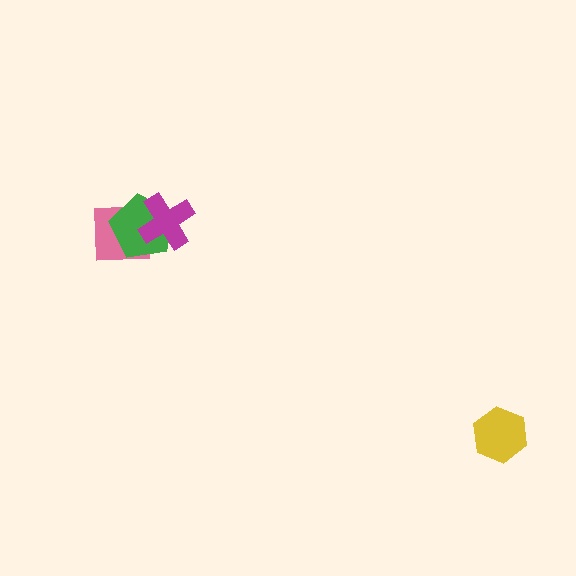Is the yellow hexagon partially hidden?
No, no other shape covers it.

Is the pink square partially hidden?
Yes, it is partially covered by another shape.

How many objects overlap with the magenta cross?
2 objects overlap with the magenta cross.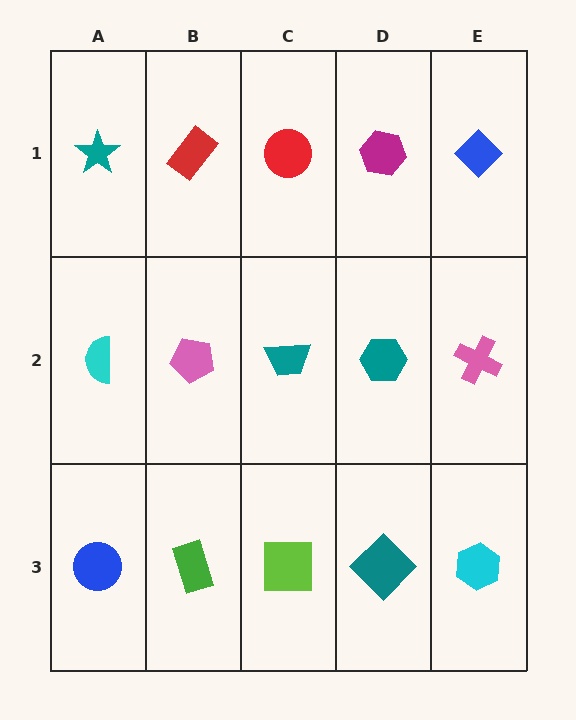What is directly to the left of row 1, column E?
A magenta hexagon.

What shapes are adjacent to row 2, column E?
A blue diamond (row 1, column E), a cyan hexagon (row 3, column E), a teal hexagon (row 2, column D).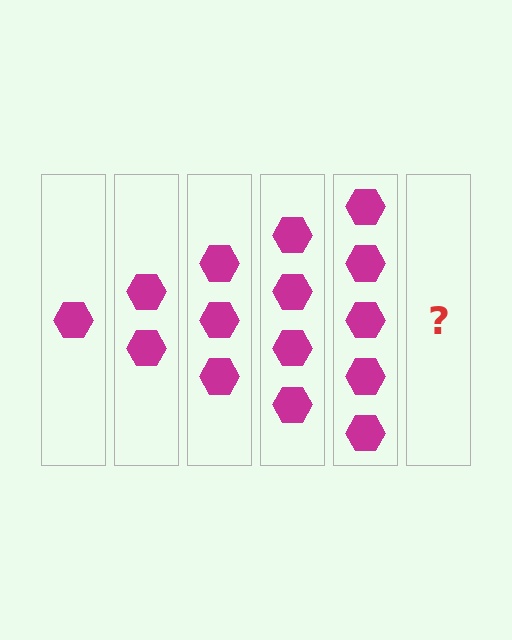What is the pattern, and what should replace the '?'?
The pattern is that each step adds one more hexagon. The '?' should be 6 hexagons.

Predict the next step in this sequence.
The next step is 6 hexagons.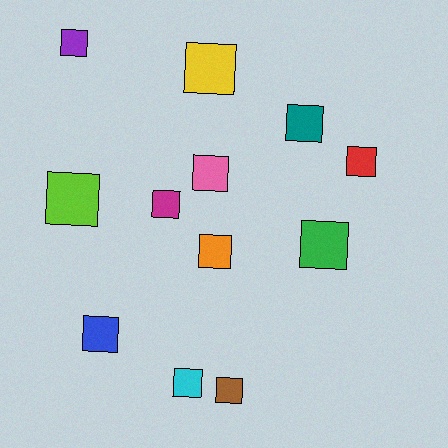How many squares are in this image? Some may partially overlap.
There are 12 squares.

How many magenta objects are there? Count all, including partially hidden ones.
There is 1 magenta object.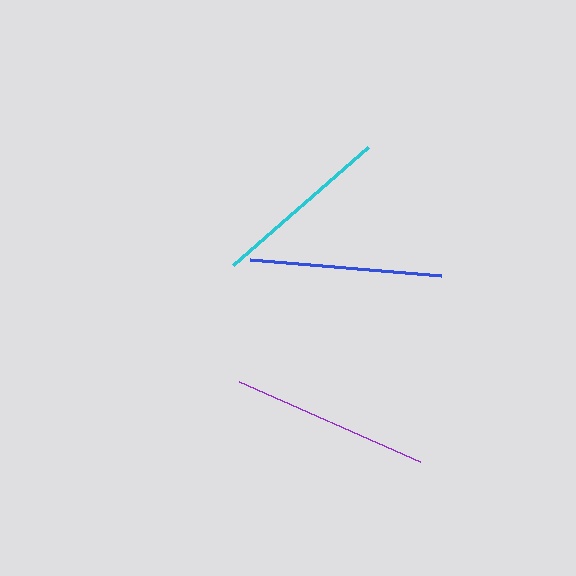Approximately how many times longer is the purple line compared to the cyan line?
The purple line is approximately 1.1 times the length of the cyan line.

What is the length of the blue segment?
The blue segment is approximately 192 pixels long.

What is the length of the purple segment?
The purple segment is approximately 198 pixels long.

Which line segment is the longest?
The purple line is the longest at approximately 198 pixels.